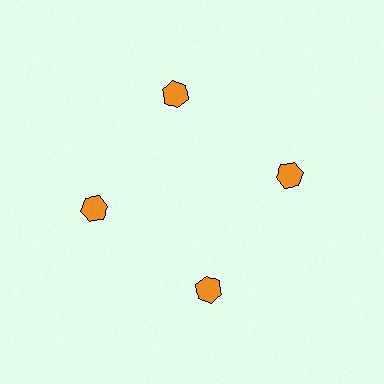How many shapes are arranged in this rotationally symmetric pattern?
There are 4 shapes, arranged in 4 groups of 1.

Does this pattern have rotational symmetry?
Yes, this pattern has 4-fold rotational symmetry. It looks the same after rotating 90 degrees around the center.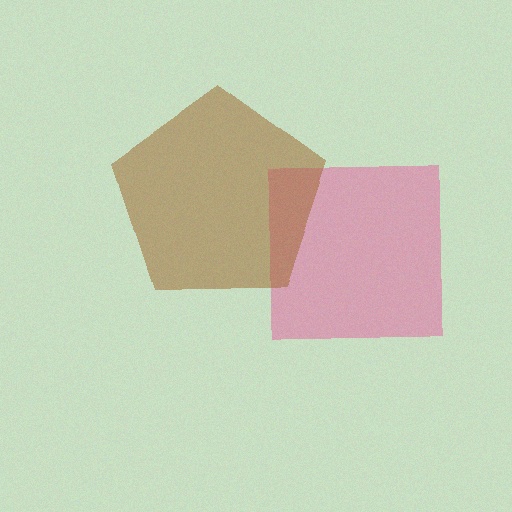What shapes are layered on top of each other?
The layered shapes are: a pink square, a brown pentagon.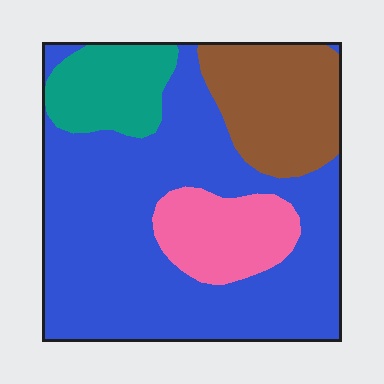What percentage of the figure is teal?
Teal covers roughly 10% of the figure.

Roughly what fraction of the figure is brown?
Brown covers roughly 20% of the figure.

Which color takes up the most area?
Blue, at roughly 60%.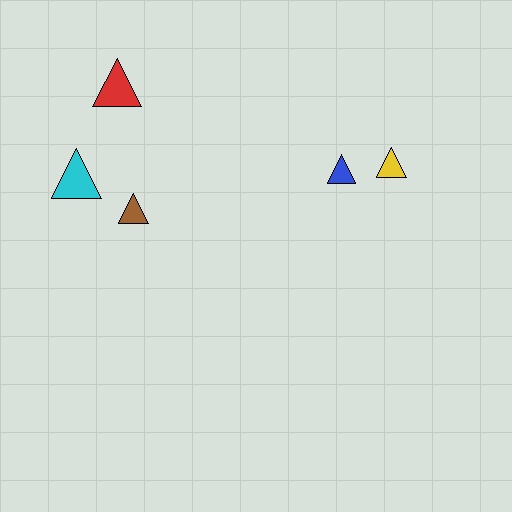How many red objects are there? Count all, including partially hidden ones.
There is 1 red object.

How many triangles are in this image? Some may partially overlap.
There are 5 triangles.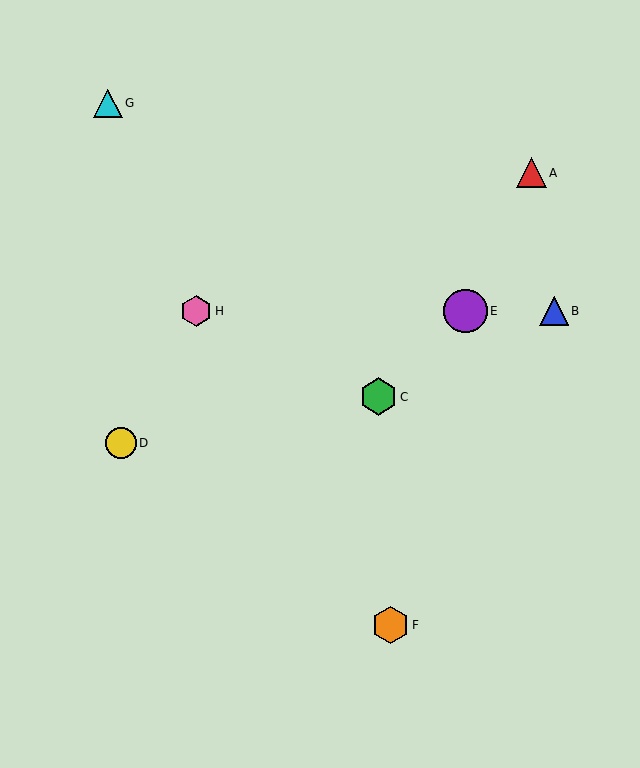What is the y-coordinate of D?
Object D is at y≈443.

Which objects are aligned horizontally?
Objects B, E, H are aligned horizontally.